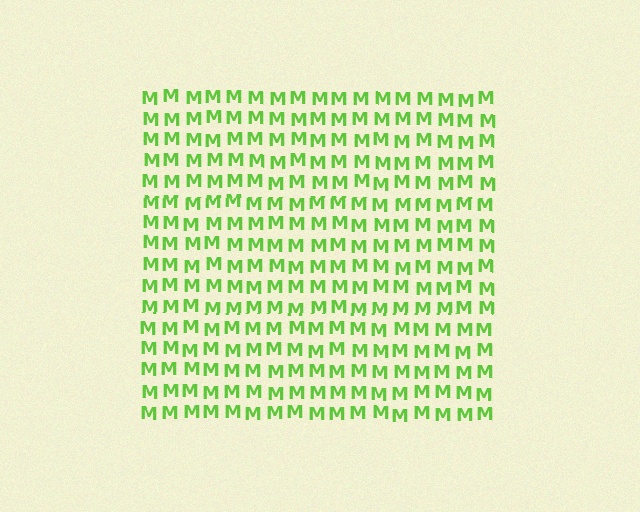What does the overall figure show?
The overall figure shows a square.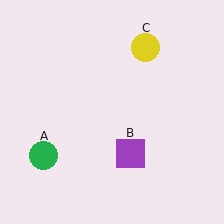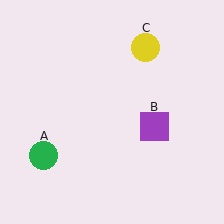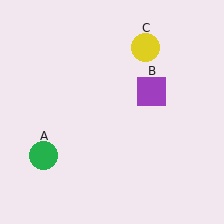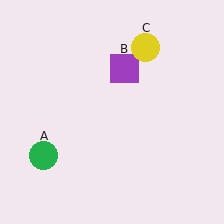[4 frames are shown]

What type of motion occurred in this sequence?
The purple square (object B) rotated counterclockwise around the center of the scene.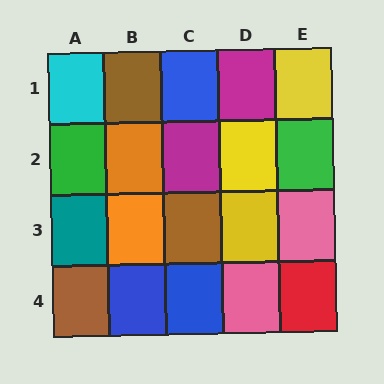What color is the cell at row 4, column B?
Blue.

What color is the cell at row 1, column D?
Magenta.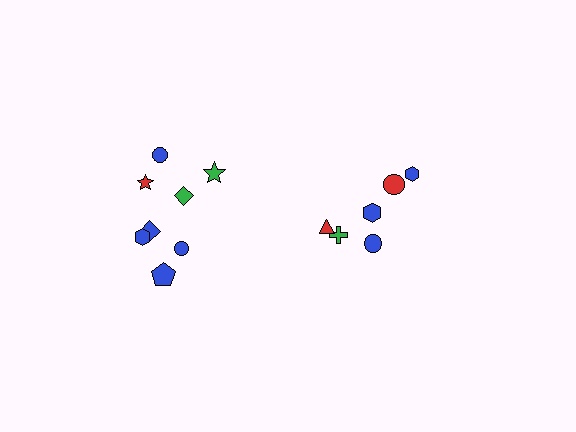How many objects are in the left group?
There are 8 objects.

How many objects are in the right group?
There are 6 objects.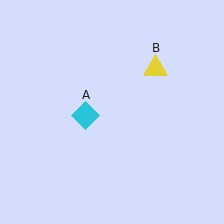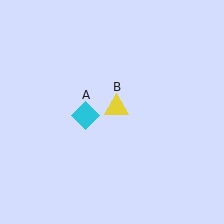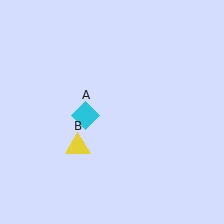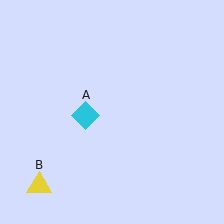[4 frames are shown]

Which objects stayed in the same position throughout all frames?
Cyan diamond (object A) remained stationary.